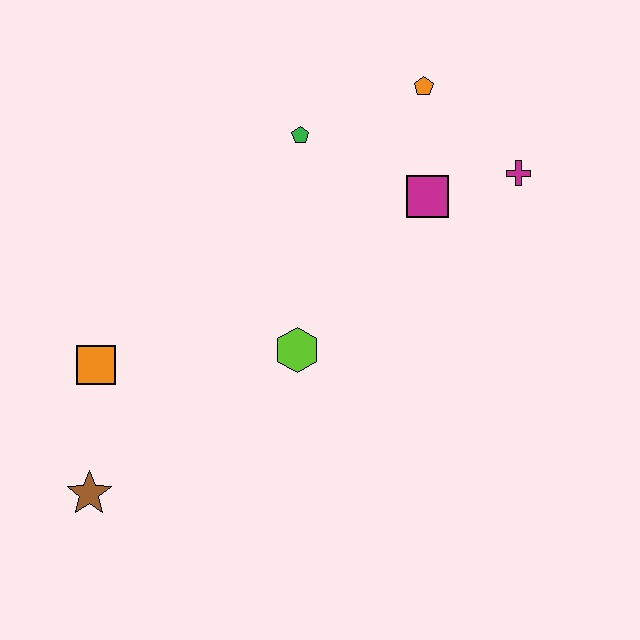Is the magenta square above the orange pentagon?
No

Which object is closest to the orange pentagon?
The magenta square is closest to the orange pentagon.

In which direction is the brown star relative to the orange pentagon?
The brown star is below the orange pentagon.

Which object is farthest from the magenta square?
The brown star is farthest from the magenta square.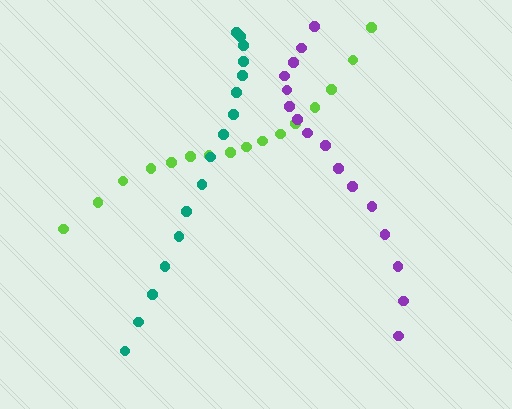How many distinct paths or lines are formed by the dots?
There are 3 distinct paths.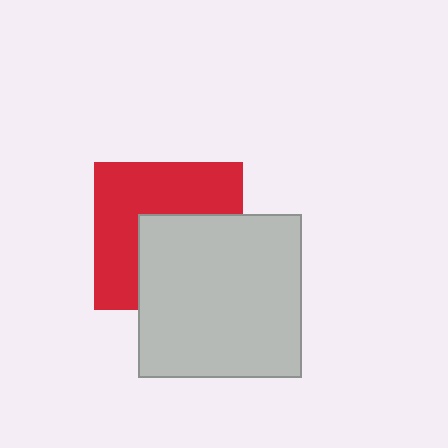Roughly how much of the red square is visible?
About half of it is visible (roughly 54%).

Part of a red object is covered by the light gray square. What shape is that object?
It is a square.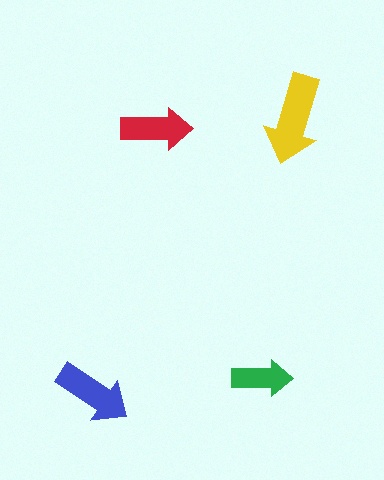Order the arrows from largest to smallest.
the yellow one, the blue one, the red one, the green one.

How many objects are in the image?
There are 4 objects in the image.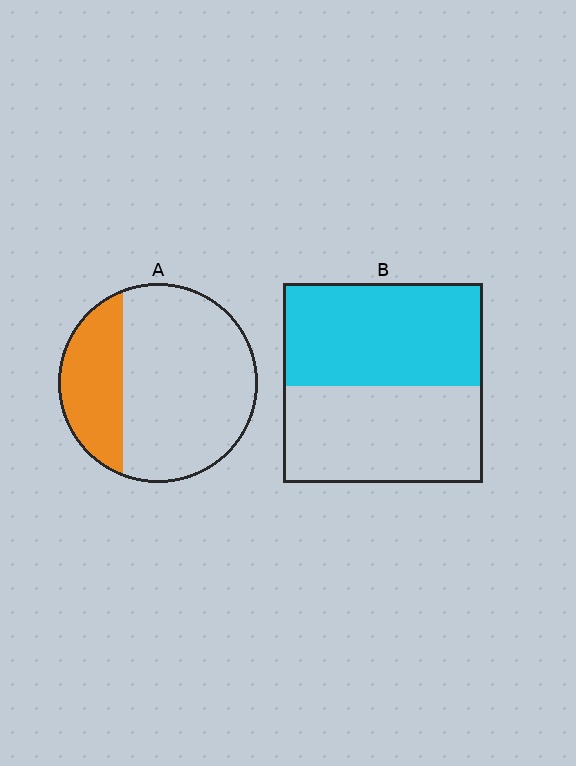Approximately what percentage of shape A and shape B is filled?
A is approximately 30% and B is approximately 50%.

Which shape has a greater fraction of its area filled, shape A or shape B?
Shape B.